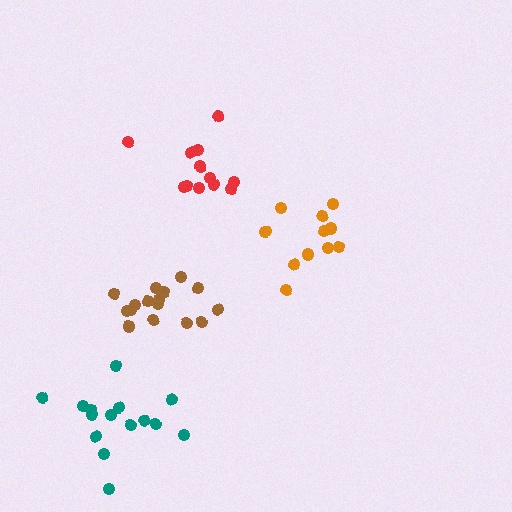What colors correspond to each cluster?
The clusters are colored: orange, brown, red, teal.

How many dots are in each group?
Group 1: 11 dots, Group 2: 16 dots, Group 3: 12 dots, Group 4: 15 dots (54 total).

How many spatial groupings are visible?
There are 4 spatial groupings.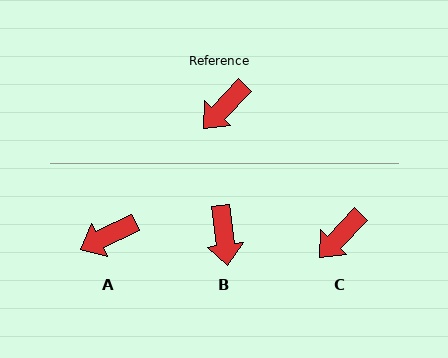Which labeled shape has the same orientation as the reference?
C.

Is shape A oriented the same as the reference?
No, it is off by about 20 degrees.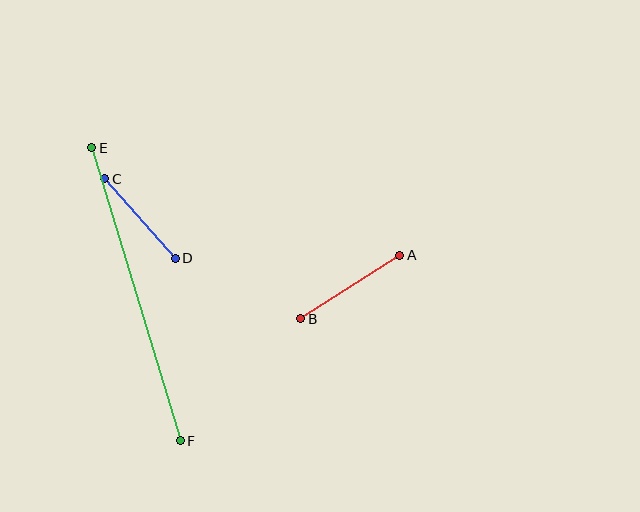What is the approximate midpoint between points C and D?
The midpoint is at approximately (140, 218) pixels.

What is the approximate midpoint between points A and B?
The midpoint is at approximately (350, 287) pixels.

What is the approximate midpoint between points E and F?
The midpoint is at approximately (136, 294) pixels.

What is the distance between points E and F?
The distance is approximately 306 pixels.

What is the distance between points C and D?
The distance is approximately 106 pixels.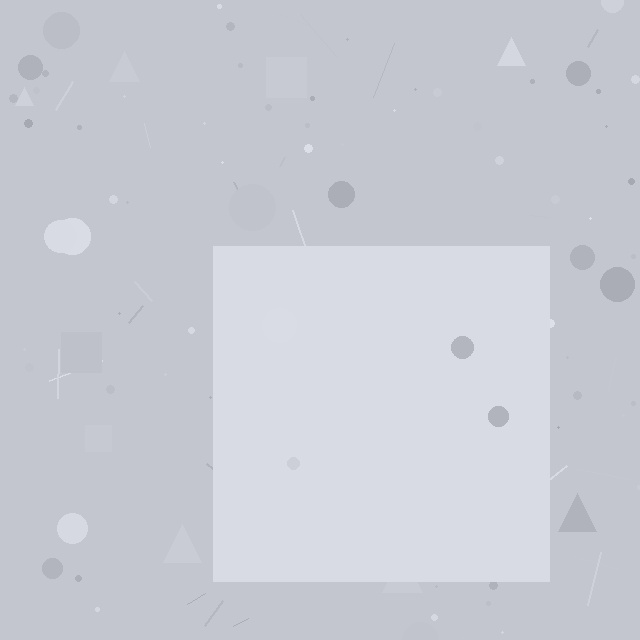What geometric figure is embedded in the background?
A square is embedded in the background.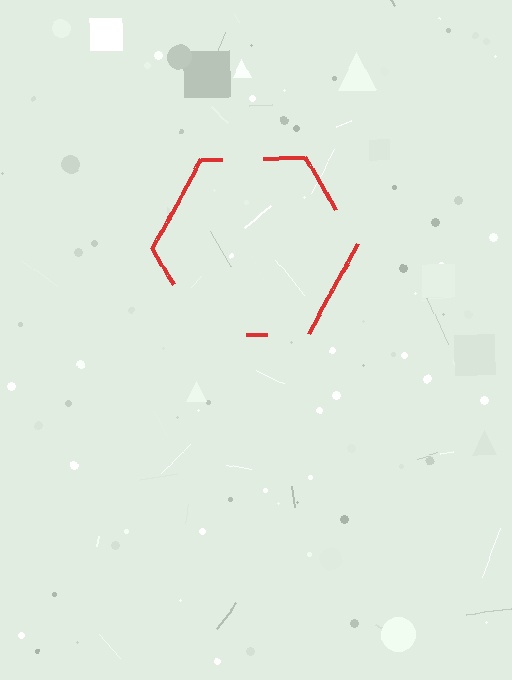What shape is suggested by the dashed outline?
The dashed outline suggests a hexagon.